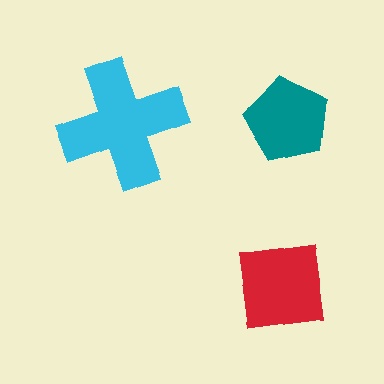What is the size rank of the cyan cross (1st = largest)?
1st.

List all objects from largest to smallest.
The cyan cross, the red square, the teal pentagon.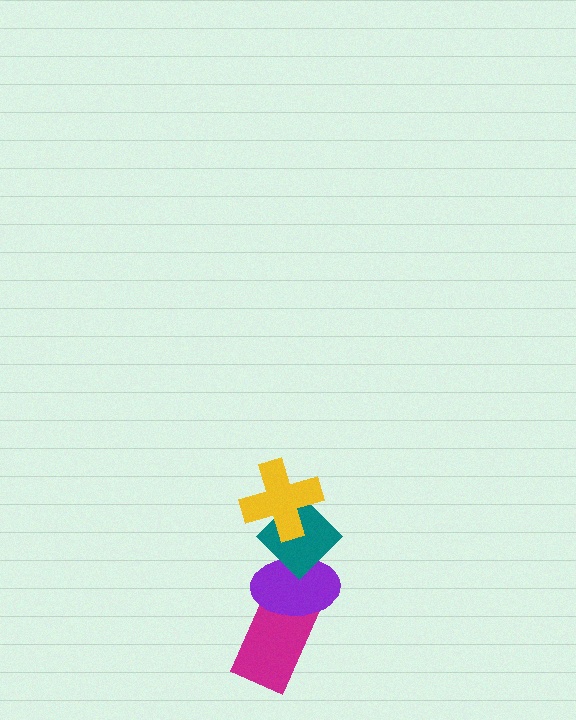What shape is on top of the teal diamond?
The yellow cross is on top of the teal diamond.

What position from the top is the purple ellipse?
The purple ellipse is 3rd from the top.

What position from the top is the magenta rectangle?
The magenta rectangle is 4th from the top.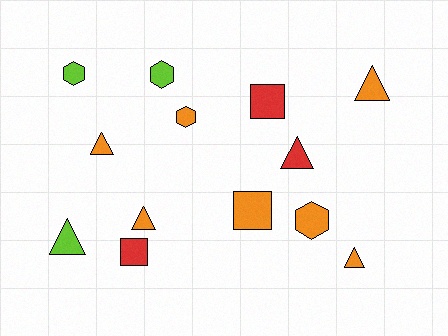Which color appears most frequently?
Orange, with 7 objects.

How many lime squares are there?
There are no lime squares.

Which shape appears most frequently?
Triangle, with 6 objects.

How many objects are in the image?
There are 13 objects.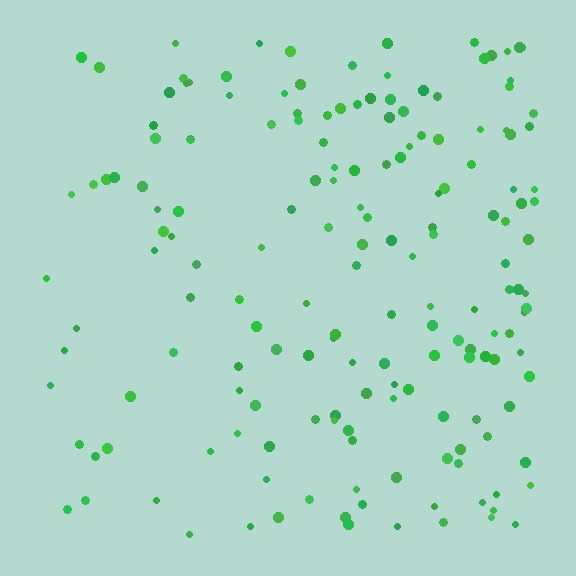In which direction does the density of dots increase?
From left to right, with the right side densest.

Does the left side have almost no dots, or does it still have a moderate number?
Still a moderate number, just noticeably fewer than the right.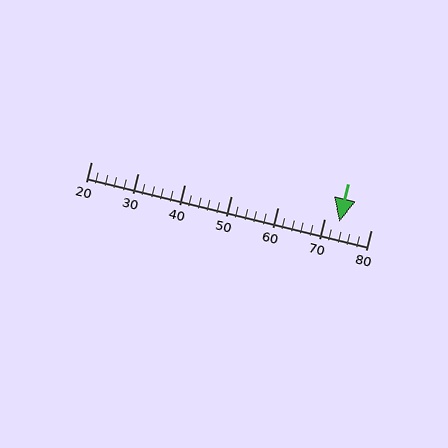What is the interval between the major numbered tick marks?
The major tick marks are spaced 10 units apart.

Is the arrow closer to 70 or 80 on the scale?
The arrow is closer to 70.